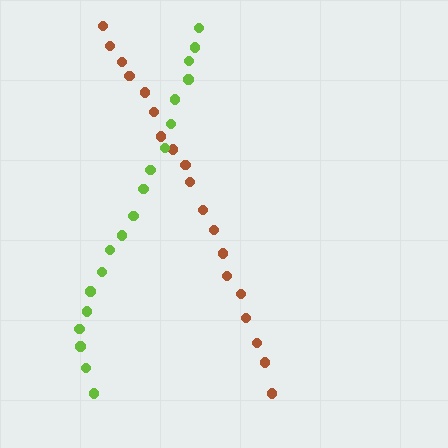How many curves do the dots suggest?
There are 2 distinct paths.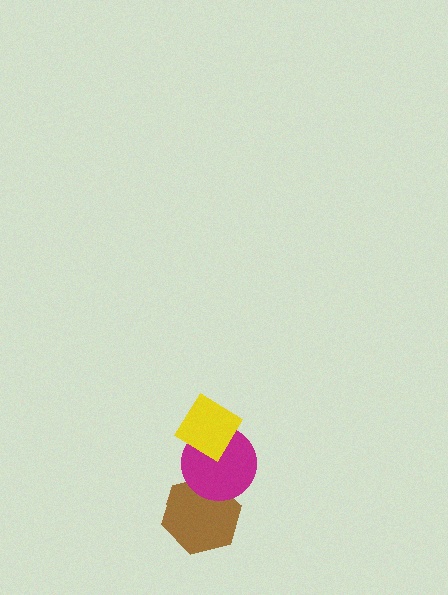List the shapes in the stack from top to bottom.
From top to bottom: the yellow diamond, the magenta circle, the brown hexagon.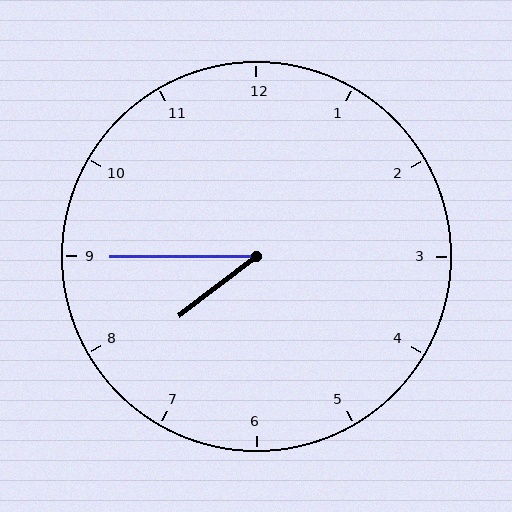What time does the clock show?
7:45.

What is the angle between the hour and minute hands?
Approximately 38 degrees.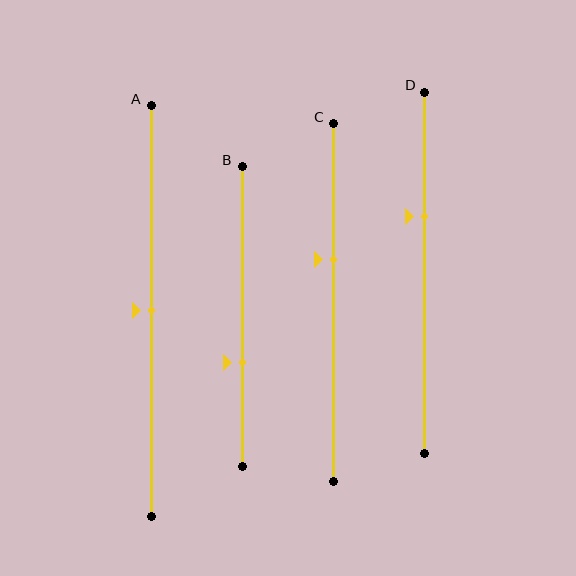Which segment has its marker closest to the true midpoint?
Segment A has its marker closest to the true midpoint.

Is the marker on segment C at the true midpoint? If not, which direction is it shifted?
No, the marker on segment C is shifted upward by about 12% of the segment length.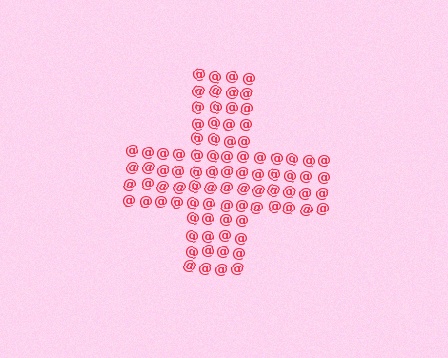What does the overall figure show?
The overall figure shows a cross.